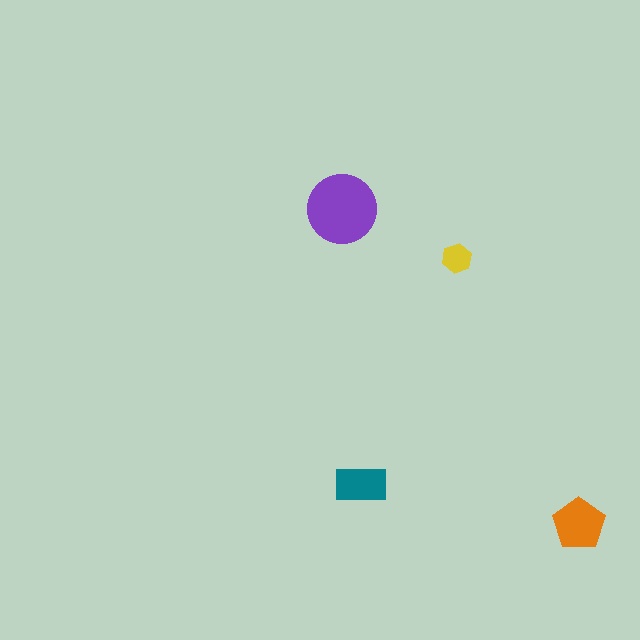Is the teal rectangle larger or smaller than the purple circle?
Smaller.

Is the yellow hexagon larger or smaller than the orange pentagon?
Smaller.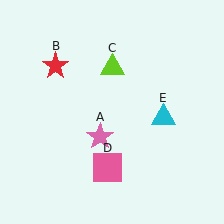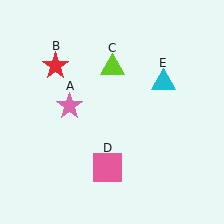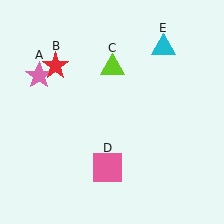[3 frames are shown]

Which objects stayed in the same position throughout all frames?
Red star (object B) and lime triangle (object C) and pink square (object D) remained stationary.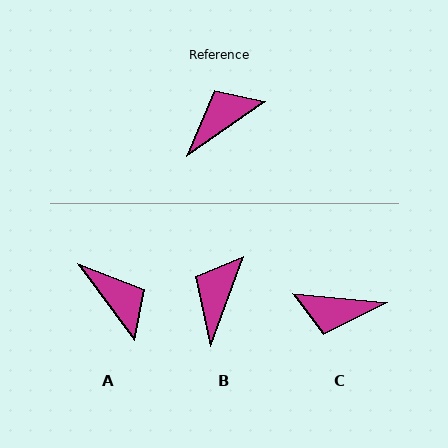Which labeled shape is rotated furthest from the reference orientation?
C, about 139 degrees away.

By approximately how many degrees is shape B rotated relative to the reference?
Approximately 35 degrees counter-clockwise.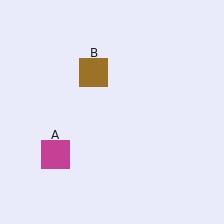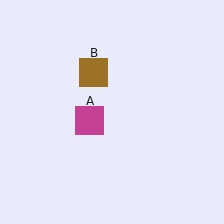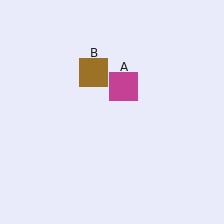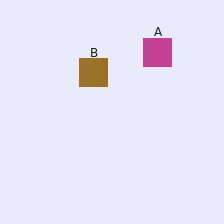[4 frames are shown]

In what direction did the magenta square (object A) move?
The magenta square (object A) moved up and to the right.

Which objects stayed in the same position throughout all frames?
Brown square (object B) remained stationary.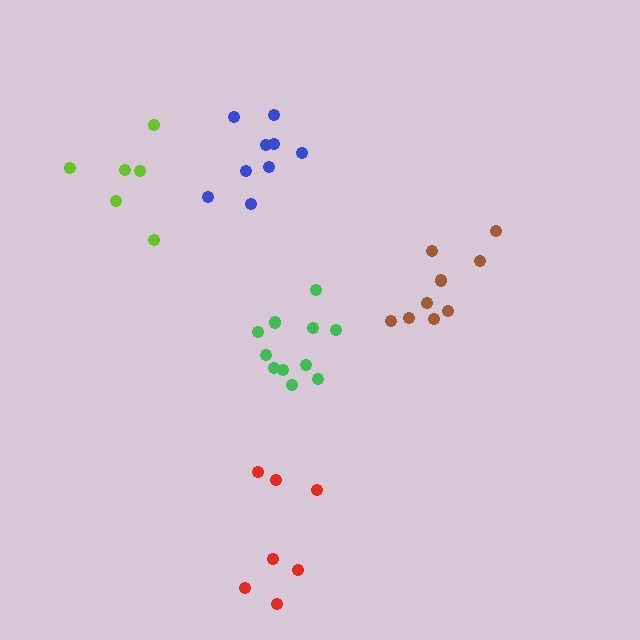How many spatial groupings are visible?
There are 5 spatial groupings.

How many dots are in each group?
Group 1: 11 dots, Group 2: 6 dots, Group 3: 7 dots, Group 4: 9 dots, Group 5: 9 dots (42 total).